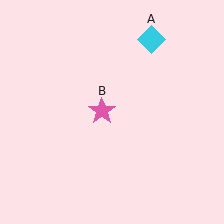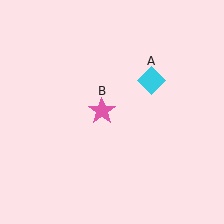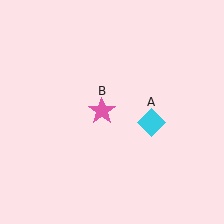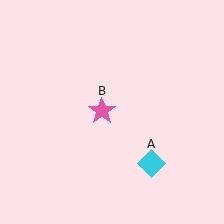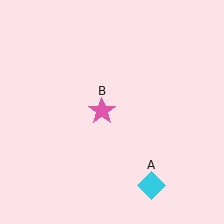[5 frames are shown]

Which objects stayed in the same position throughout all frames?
Pink star (object B) remained stationary.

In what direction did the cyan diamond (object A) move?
The cyan diamond (object A) moved down.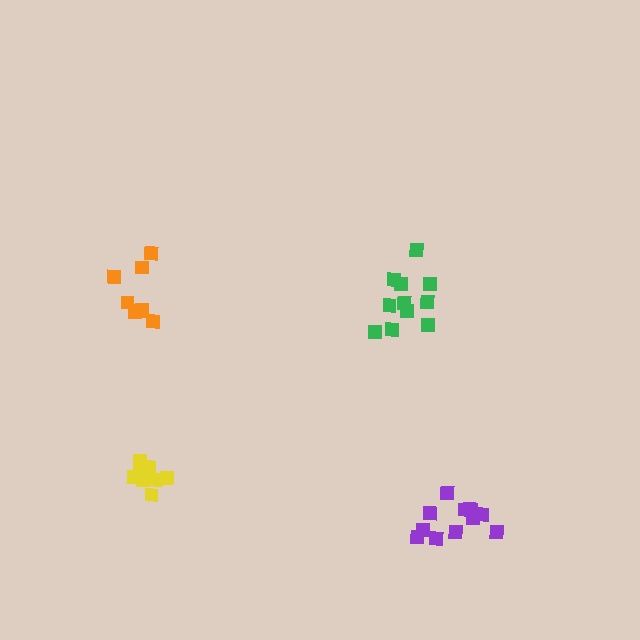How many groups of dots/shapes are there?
There are 4 groups.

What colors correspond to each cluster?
The clusters are colored: green, orange, yellow, purple.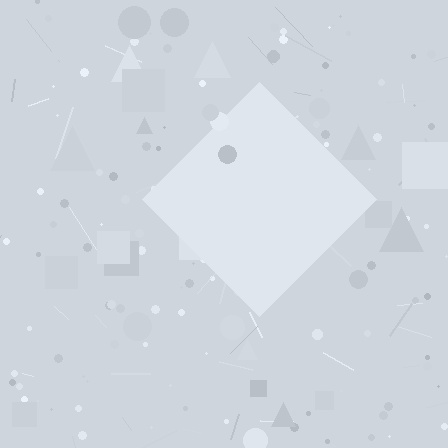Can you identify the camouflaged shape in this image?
The camouflaged shape is a diamond.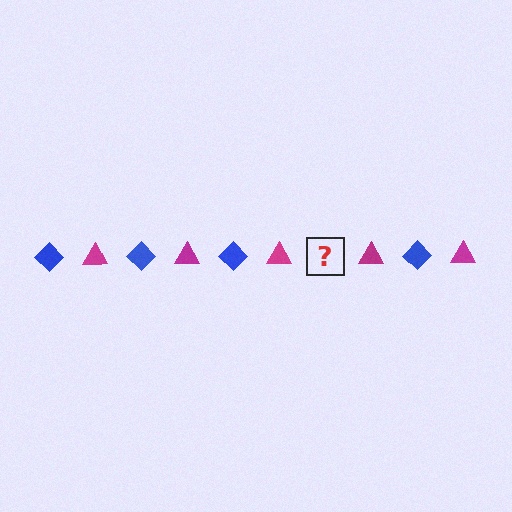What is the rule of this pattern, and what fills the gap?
The rule is that the pattern alternates between blue diamond and magenta triangle. The gap should be filled with a blue diamond.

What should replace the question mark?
The question mark should be replaced with a blue diamond.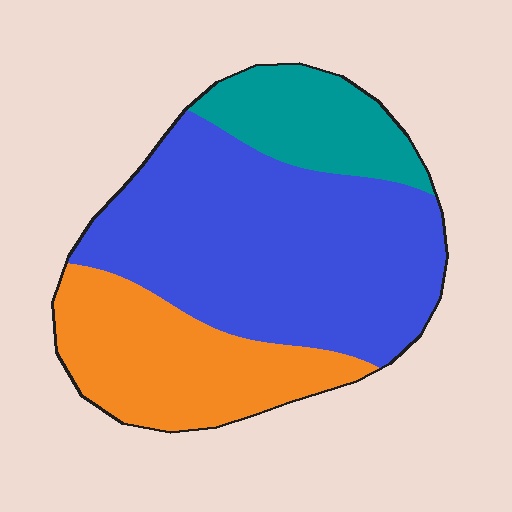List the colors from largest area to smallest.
From largest to smallest: blue, orange, teal.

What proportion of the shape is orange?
Orange covers about 30% of the shape.